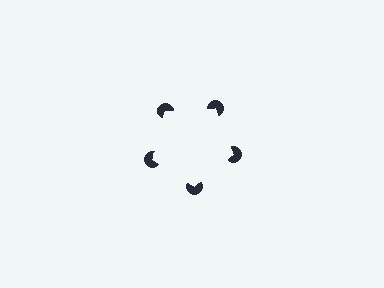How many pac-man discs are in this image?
There are 5 — one at each vertex of the illusory pentagon.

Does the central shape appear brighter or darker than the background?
It typically appears slightly brighter than the background, even though no actual brightness change is drawn.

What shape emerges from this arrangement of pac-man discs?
An illusory pentagon — its edges are inferred from the aligned wedge cuts in the pac-man discs, not physically drawn.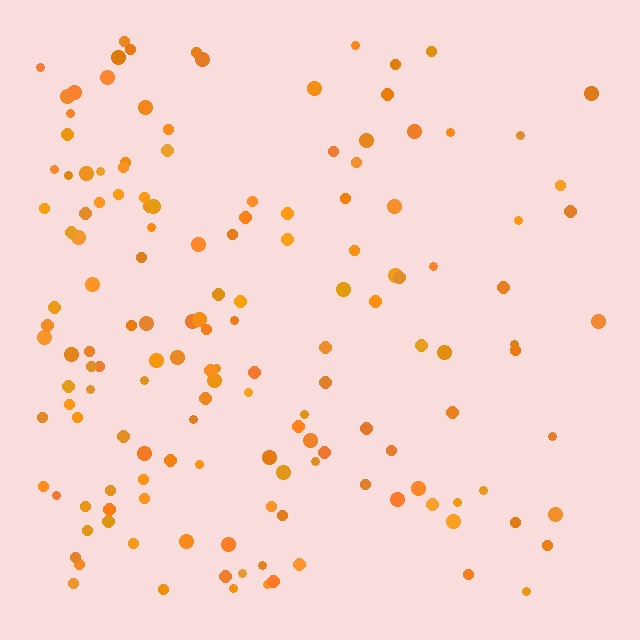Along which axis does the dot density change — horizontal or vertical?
Horizontal.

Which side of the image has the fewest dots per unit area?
The right.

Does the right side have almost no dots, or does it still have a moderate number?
Still a moderate number, just noticeably fewer than the left.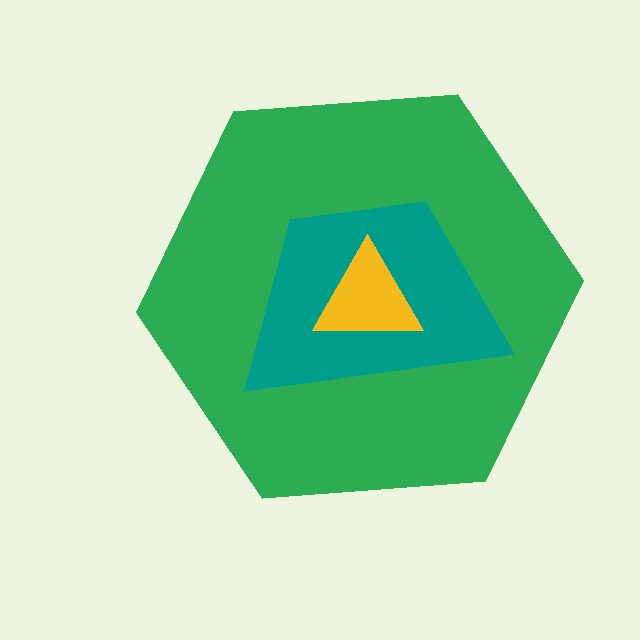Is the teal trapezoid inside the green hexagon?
Yes.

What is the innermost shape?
The yellow triangle.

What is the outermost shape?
The green hexagon.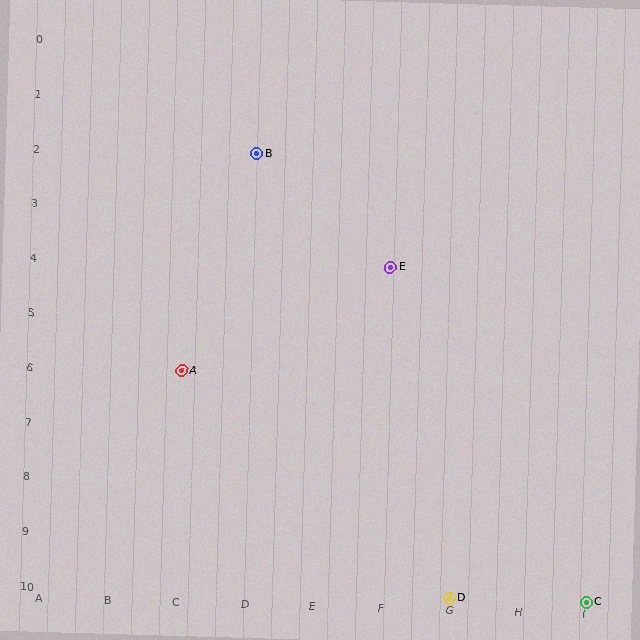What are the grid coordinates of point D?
Point D is at grid coordinates (G, 10).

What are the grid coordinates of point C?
Point C is at grid coordinates (I, 10).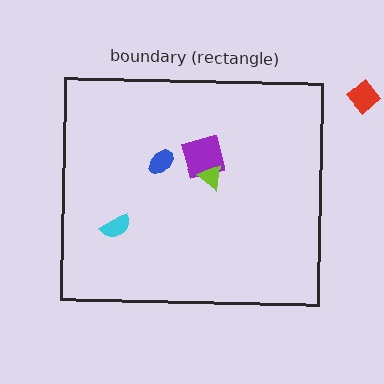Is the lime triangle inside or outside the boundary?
Inside.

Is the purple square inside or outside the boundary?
Inside.